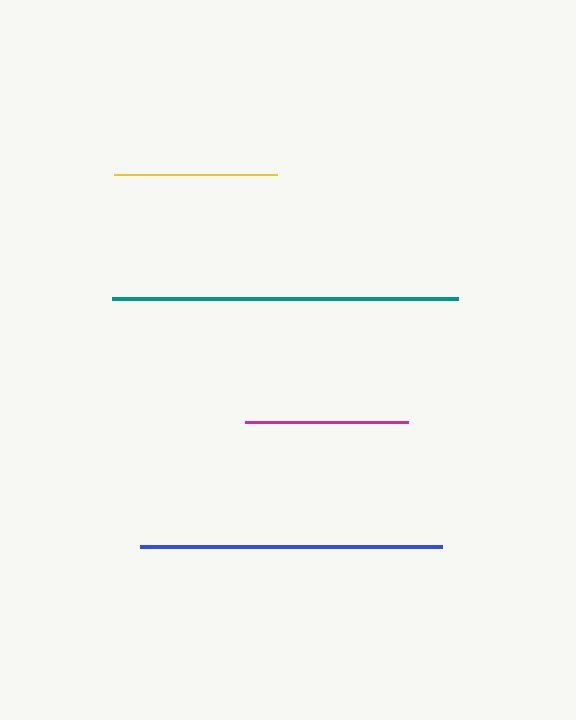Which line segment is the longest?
The teal line is the longest at approximately 346 pixels.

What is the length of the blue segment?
The blue segment is approximately 302 pixels long.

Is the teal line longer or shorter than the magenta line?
The teal line is longer than the magenta line.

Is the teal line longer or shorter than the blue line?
The teal line is longer than the blue line.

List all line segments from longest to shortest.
From longest to shortest: teal, blue, yellow, magenta.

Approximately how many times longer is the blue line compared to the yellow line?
The blue line is approximately 1.9 times the length of the yellow line.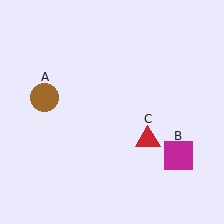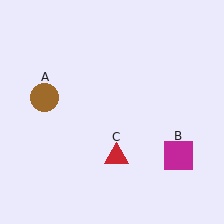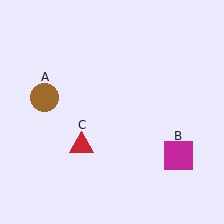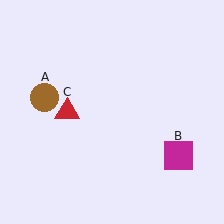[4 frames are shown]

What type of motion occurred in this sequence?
The red triangle (object C) rotated clockwise around the center of the scene.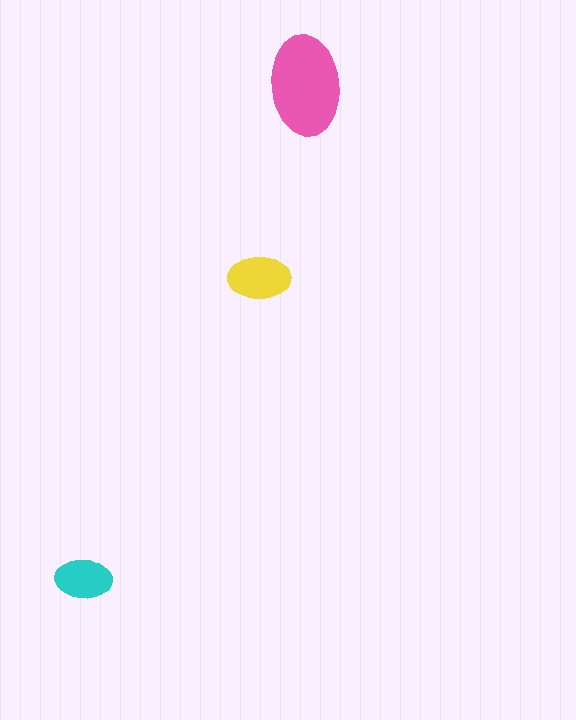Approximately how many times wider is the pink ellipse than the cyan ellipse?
About 2 times wider.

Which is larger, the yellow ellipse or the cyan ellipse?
The yellow one.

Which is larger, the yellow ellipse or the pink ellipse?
The pink one.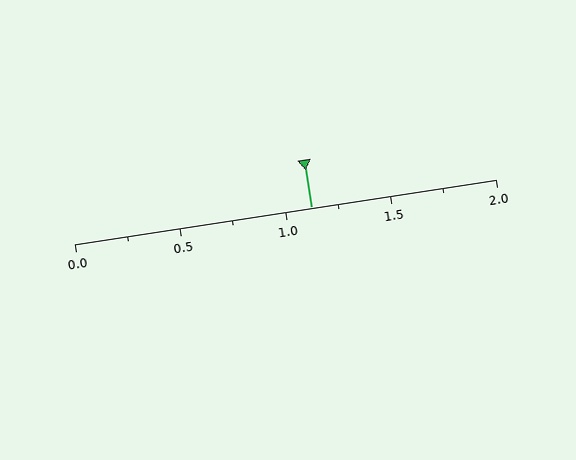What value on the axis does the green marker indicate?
The marker indicates approximately 1.12.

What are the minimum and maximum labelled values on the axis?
The axis runs from 0.0 to 2.0.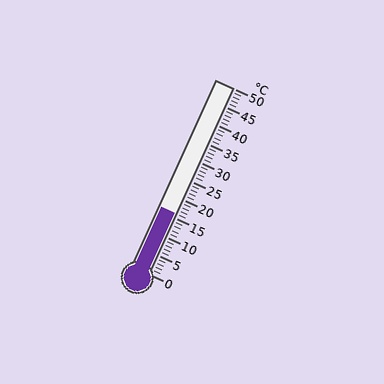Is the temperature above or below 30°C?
The temperature is below 30°C.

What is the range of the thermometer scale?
The thermometer scale ranges from 0°C to 50°C.